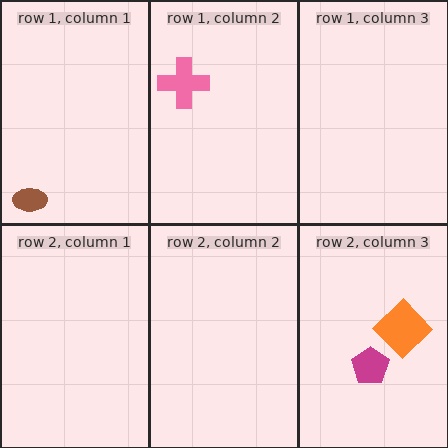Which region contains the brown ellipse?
The row 1, column 1 region.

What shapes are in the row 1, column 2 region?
The pink cross.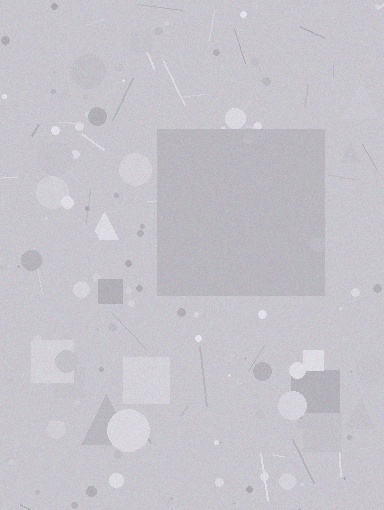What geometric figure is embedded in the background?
A square is embedded in the background.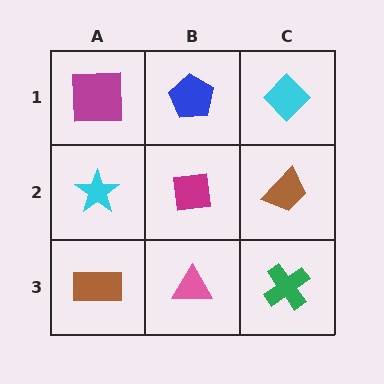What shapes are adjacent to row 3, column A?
A cyan star (row 2, column A), a pink triangle (row 3, column B).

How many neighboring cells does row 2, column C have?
3.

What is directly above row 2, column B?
A blue pentagon.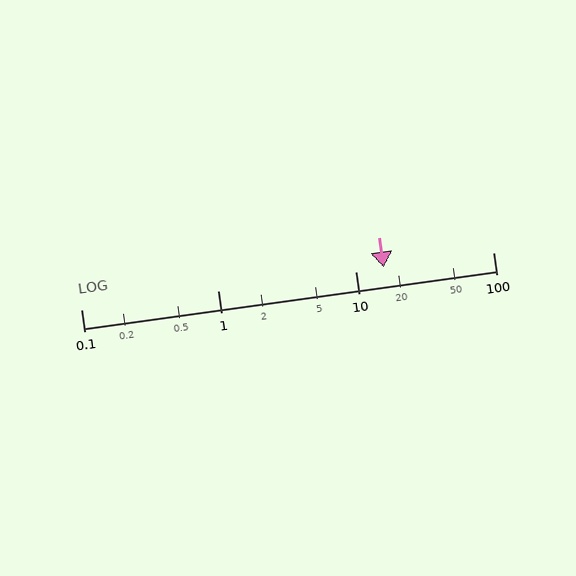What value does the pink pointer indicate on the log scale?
The pointer indicates approximately 16.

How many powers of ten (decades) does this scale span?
The scale spans 3 decades, from 0.1 to 100.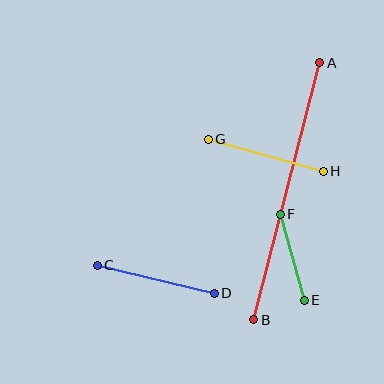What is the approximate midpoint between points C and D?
The midpoint is at approximately (156, 279) pixels.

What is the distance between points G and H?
The distance is approximately 119 pixels.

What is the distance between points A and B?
The distance is approximately 265 pixels.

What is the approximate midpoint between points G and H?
The midpoint is at approximately (266, 155) pixels.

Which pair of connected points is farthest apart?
Points A and B are farthest apart.